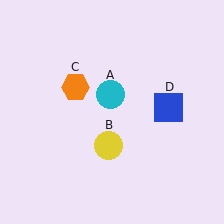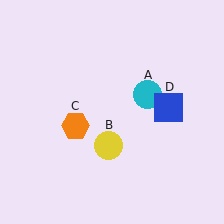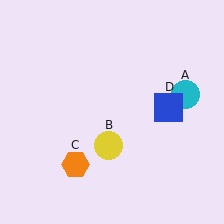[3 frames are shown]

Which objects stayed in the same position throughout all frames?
Yellow circle (object B) and blue square (object D) remained stationary.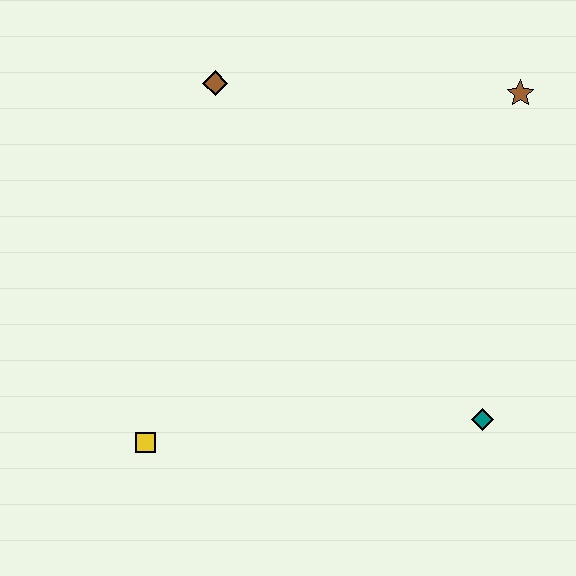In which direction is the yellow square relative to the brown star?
The yellow square is to the left of the brown star.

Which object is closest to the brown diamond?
The brown star is closest to the brown diamond.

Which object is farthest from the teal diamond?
The brown diamond is farthest from the teal diamond.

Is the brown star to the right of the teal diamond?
Yes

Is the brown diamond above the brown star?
Yes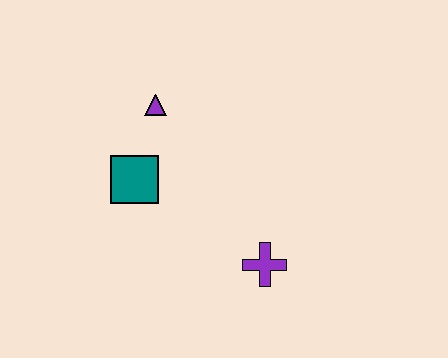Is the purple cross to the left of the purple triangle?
No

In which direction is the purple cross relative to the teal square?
The purple cross is to the right of the teal square.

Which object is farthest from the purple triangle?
The purple cross is farthest from the purple triangle.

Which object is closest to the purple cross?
The teal square is closest to the purple cross.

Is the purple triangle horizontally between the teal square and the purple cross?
Yes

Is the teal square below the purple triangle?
Yes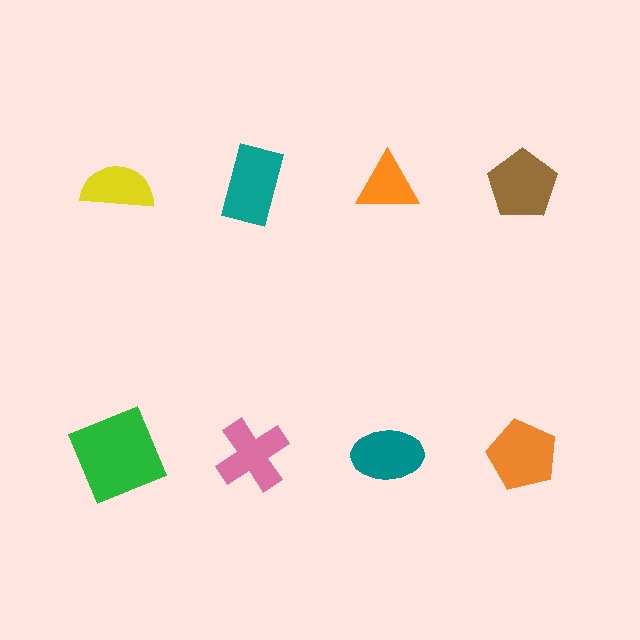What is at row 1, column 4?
A brown pentagon.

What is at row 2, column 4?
An orange pentagon.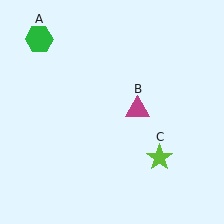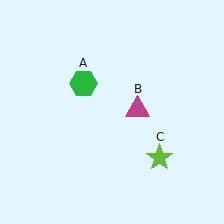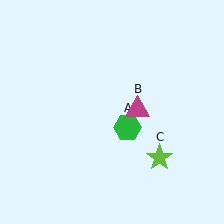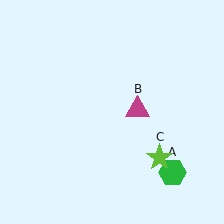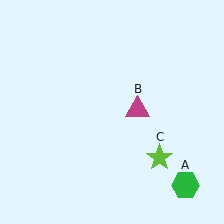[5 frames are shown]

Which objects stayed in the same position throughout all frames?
Magenta triangle (object B) and lime star (object C) remained stationary.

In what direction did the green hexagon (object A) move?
The green hexagon (object A) moved down and to the right.